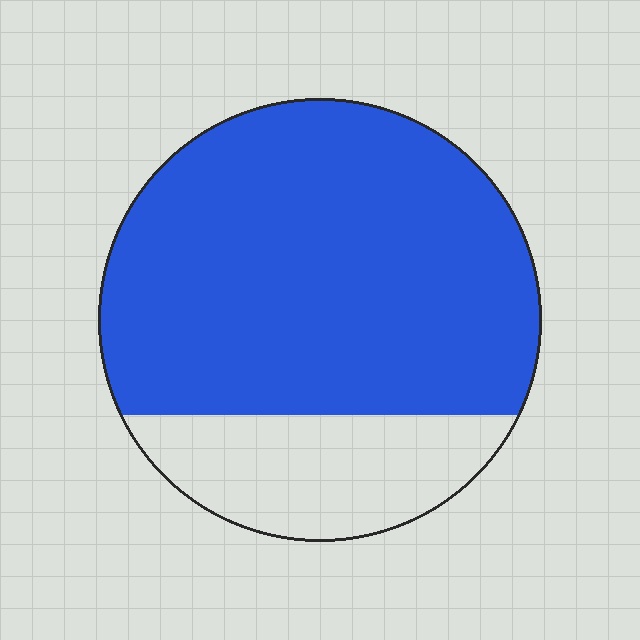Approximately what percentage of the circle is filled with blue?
Approximately 75%.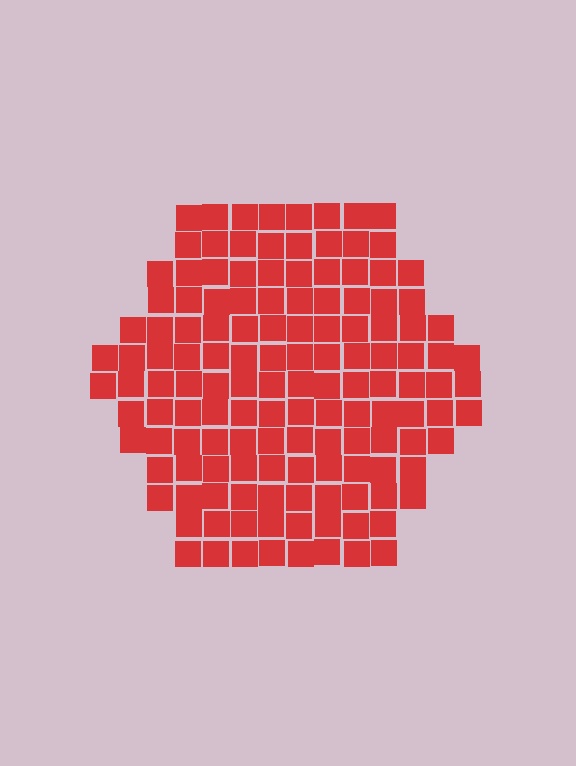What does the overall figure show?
The overall figure shows a hexagon.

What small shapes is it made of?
It is made of small squares.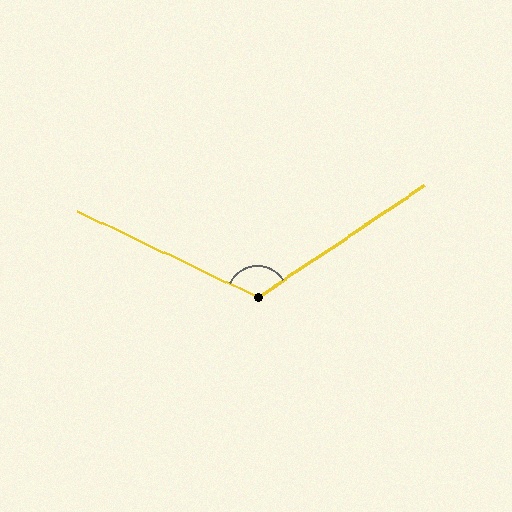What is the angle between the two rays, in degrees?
Approximately 121 degrees.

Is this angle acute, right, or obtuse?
It is obtuse.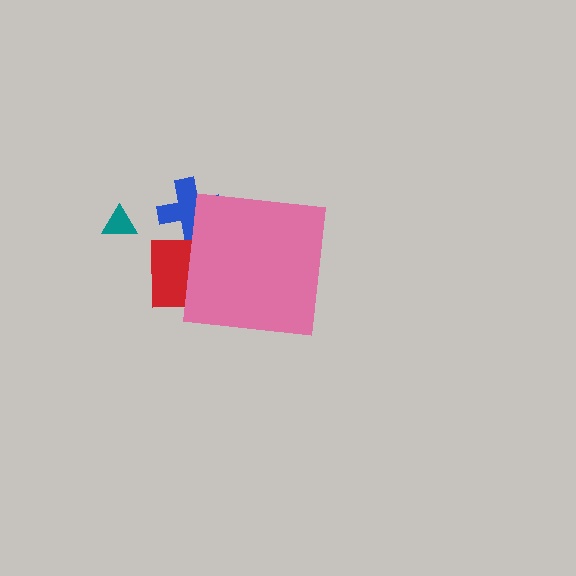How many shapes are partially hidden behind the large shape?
2 shapes are partially hidden.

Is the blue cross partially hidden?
Yes, the blue cross is partially hidden behind the pink square.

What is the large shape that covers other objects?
A pink square.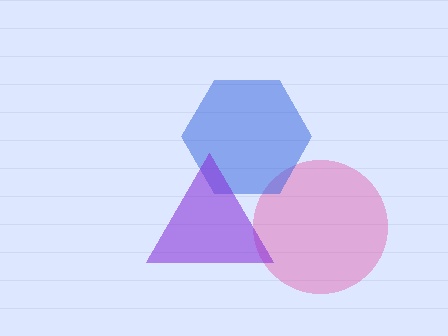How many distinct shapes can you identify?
There are 3 distinct shapes: a pink circle, a blue hexagon, a purple triangle.